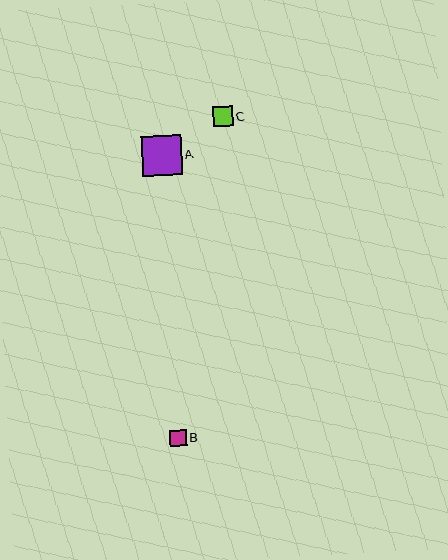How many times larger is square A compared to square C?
Square A is approximately 2.0 times the size of square C.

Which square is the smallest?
Square B is the smallest with a size of approximately 17 pixels.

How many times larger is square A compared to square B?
Square A is approximately 2.4 times the size of square B.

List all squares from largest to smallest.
From largest to smallest: A, C, B.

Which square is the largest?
Square A is the largest with a size of approximately 40 pixels.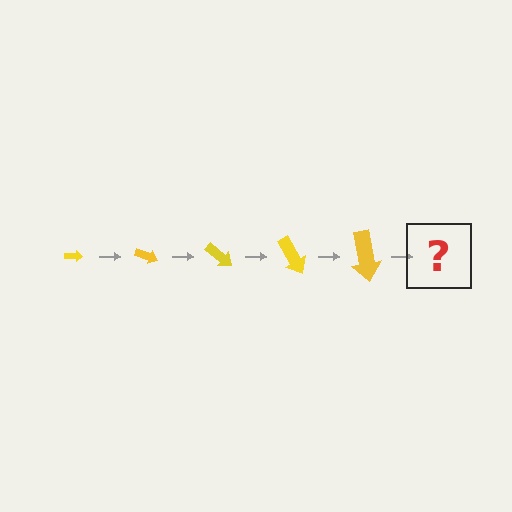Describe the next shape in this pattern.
It should be an arrow, larger than the previous one and rotated 100 degrees from the start.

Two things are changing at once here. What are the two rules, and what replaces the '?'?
The two rules are that the arrow grows larger each step and it rotates 20 degrees each step. The '?' should be an arrow, larger than the previous one and rotated 100 degrees from the start.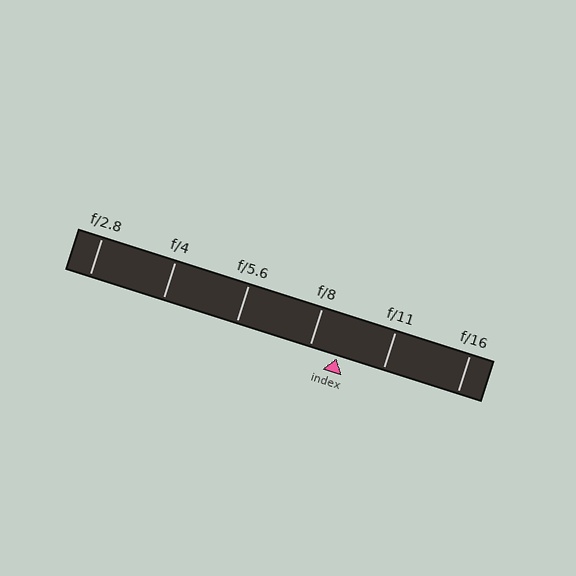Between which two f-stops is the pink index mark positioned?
The index mark is between f/8 and f/11.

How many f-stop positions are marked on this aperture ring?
There are 6 f-stop positions marked.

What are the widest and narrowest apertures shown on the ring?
The widest aperture shown is f/2.8 and the narrowest is f/16.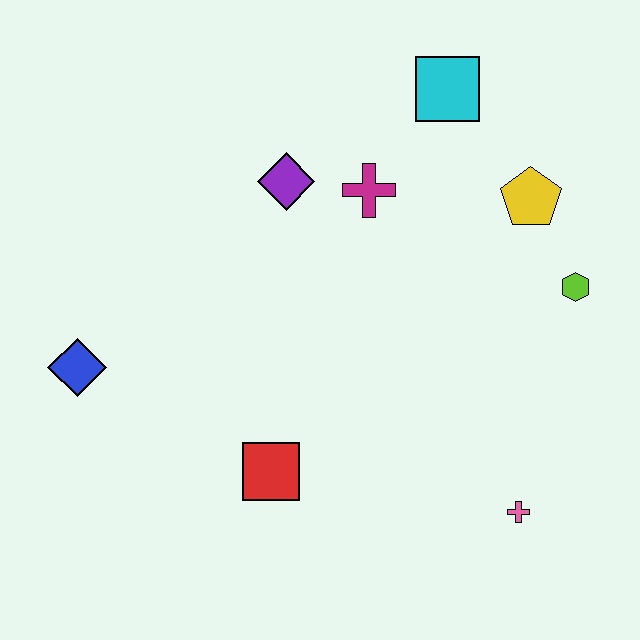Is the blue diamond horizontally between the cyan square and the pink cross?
No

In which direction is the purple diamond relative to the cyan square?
The purple diamond is to the left of the cyan square.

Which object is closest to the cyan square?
The magenta cross is closest to the cyan square.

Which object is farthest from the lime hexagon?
The blue diamond is farthest from the lime hexagon.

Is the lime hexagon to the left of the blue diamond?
No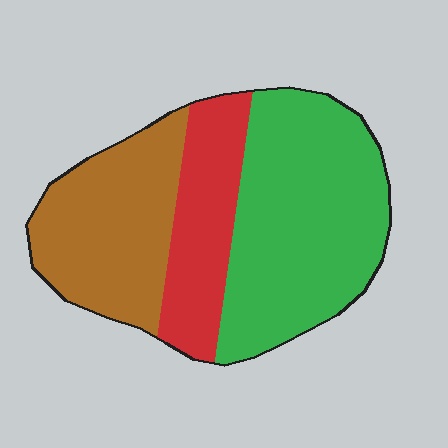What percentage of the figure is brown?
Brown covers 31% of the figure.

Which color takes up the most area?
Green, at roughly 45%.